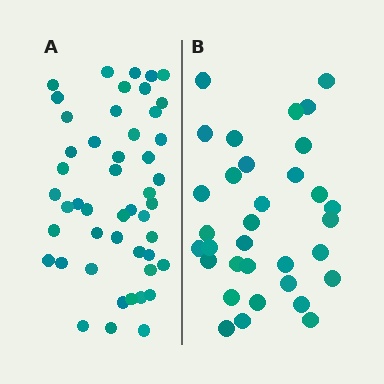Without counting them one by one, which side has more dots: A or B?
Region A (the left region) has more dots.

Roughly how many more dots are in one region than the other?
Region A has approximately 15 more dots than region B.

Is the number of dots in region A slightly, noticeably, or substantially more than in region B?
Region A has substantially more. The ratio is roughly 1.5 to 1.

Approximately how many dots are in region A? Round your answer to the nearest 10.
About 50 dots. (The exact count is 48, which rounds to 50.)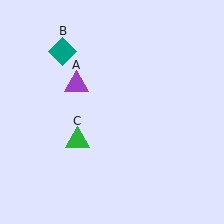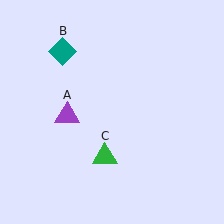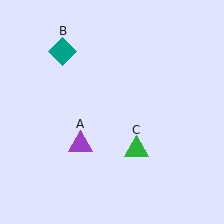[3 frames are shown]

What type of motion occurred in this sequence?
The purple triangle (object A), green triangle (object C) rotated counterclockwise around the center of the scene.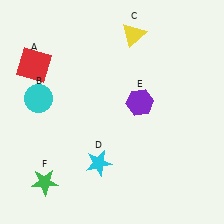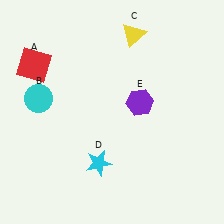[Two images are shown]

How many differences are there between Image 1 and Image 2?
There is 1 difference between the two images.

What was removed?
The green star (F) was removed in Image 2.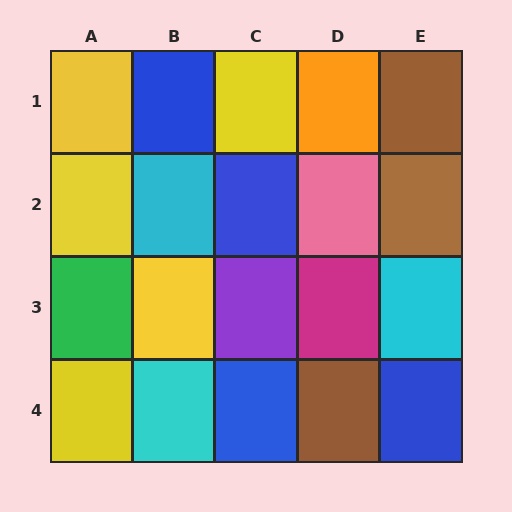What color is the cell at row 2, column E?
Brown.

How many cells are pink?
1 cell is pink.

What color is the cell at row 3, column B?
Yellow.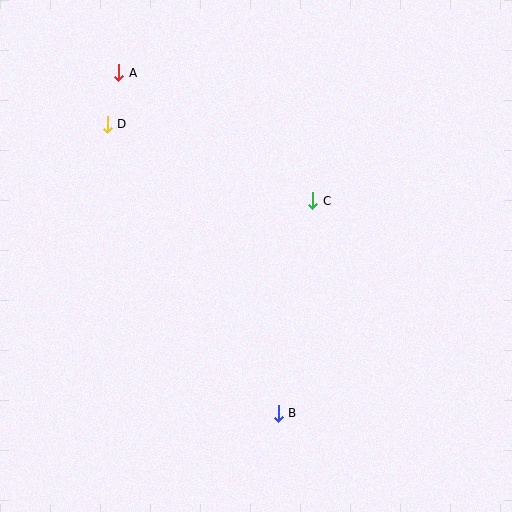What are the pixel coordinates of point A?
Point A is at (119, 73).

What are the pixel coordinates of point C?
Point C is at (313, 201).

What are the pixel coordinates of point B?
Point B is at (278, 413).